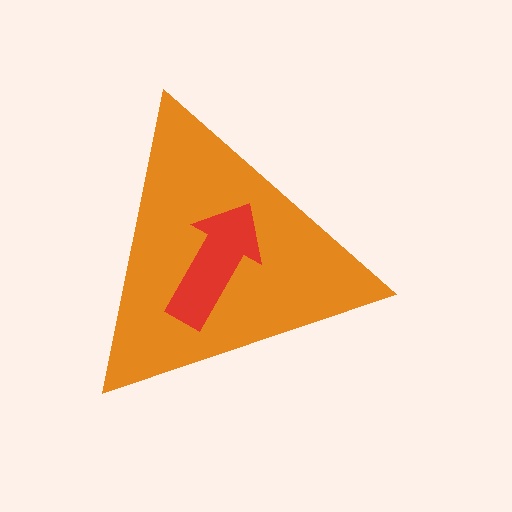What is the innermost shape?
The red arrow.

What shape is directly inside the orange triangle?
The red arrow.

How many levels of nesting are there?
2.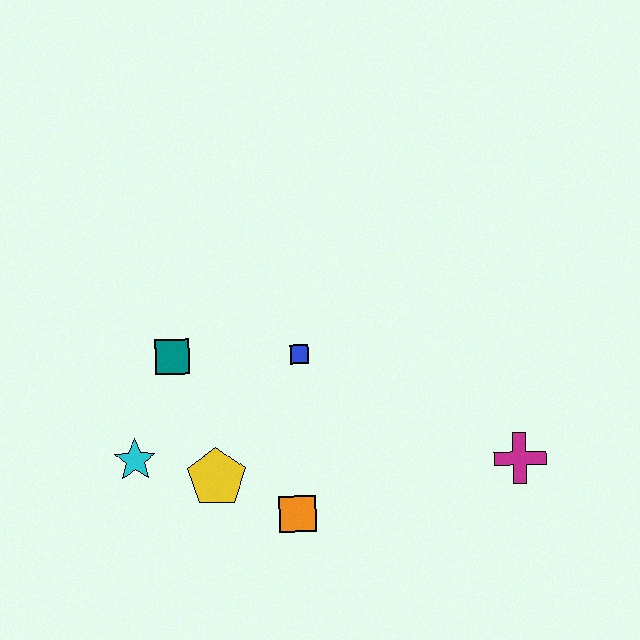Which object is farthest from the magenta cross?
The cyan star is farthest from the magenta cross.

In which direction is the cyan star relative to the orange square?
The cyan star is to the left of the orange square.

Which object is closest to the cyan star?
The yellow pentagon is closest to the cyan star.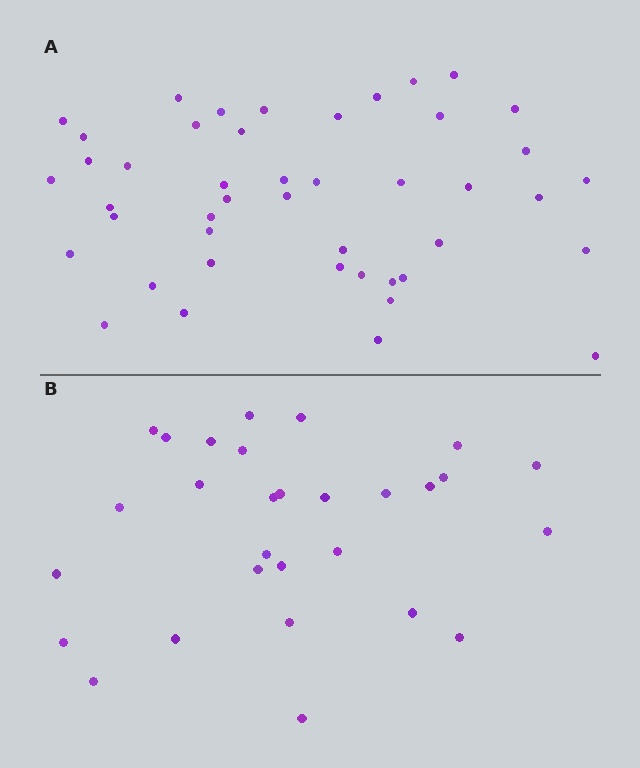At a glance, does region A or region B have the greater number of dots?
Region A (the top region) has more dots.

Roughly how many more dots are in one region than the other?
Region A has approximately 15 more dots than region B.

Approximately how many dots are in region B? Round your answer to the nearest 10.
About 30 dots. (The exact count is 29, which rounds to 30.)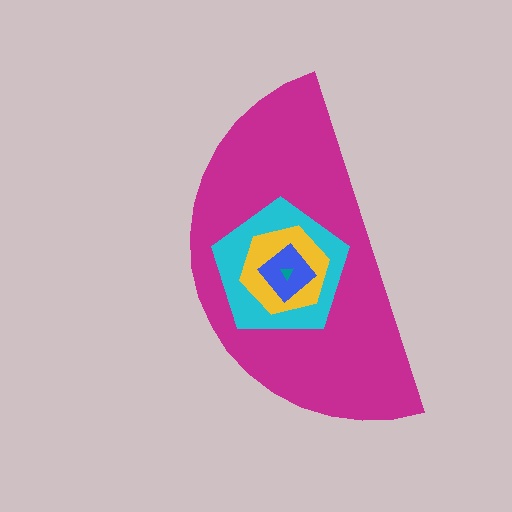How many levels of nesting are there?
5.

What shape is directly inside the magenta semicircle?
The cyan pentagon.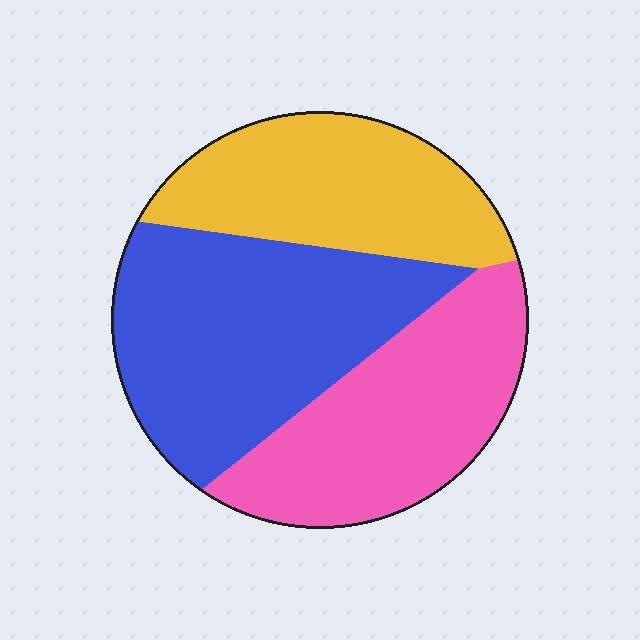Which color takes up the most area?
Blue, at roughly 40%.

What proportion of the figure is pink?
Pink covers about 30% of the figure.